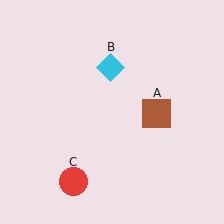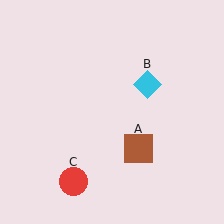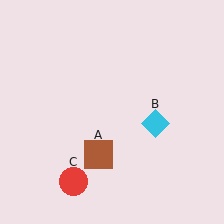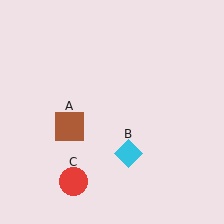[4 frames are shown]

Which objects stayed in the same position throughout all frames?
Red circle (object C) remained stationary.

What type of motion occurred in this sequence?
The brown square (object A), cyan diamond (object B) rotated clockwise around the center of the scene.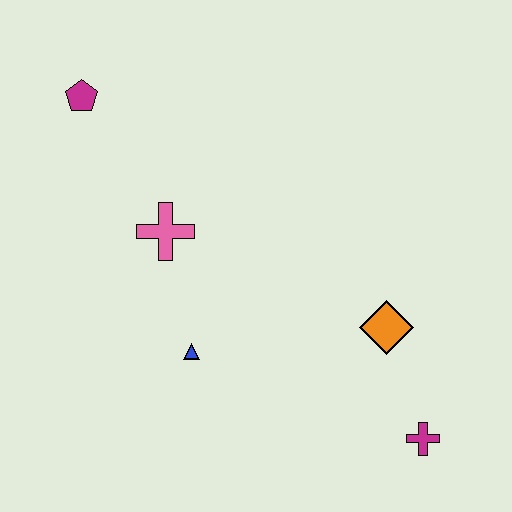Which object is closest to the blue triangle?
The pink cross is closest to the blue triangle.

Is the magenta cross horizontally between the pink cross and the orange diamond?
No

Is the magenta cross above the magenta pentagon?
No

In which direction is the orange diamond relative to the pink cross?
The orange diamond is to the right of the pink cross.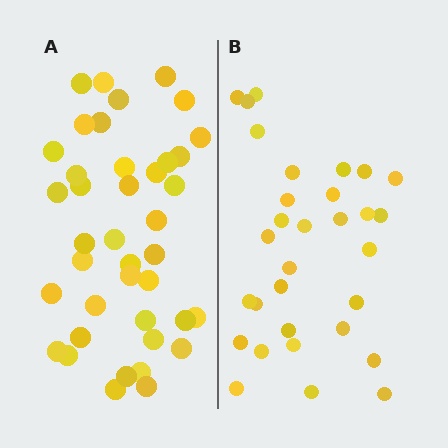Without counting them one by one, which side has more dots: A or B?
Region A (the left region) has more dots.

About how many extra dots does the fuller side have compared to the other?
Region A has roughly 8 or so more dots than region B.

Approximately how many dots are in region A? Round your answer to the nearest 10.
About 40 dots.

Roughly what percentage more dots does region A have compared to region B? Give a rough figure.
About 30% more.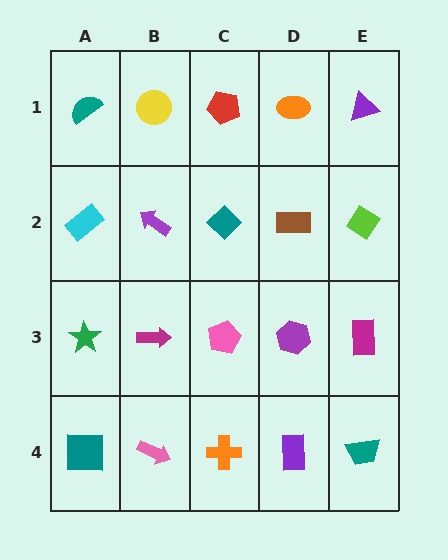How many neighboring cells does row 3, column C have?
4.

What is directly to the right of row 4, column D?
A teal trapezoid.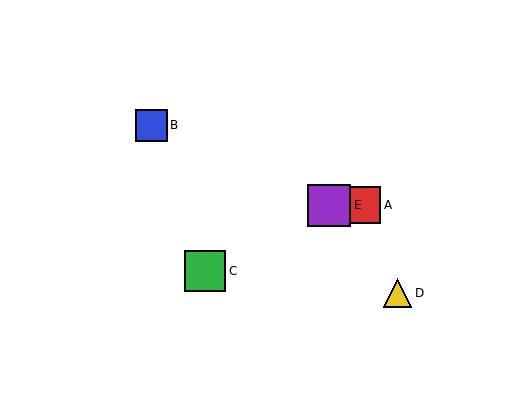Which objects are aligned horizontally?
Objects A, E are aligned horizontally.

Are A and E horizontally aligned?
Yes, both are at y≈205.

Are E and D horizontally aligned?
No, E is at y≈205 and D is at y≈293.